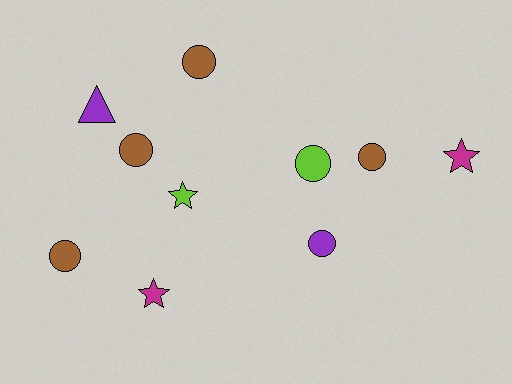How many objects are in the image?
There are 10 objects.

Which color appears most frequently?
Brown, with 4 objects.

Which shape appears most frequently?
Circle, with 6 objects.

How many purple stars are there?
There are no purple stars.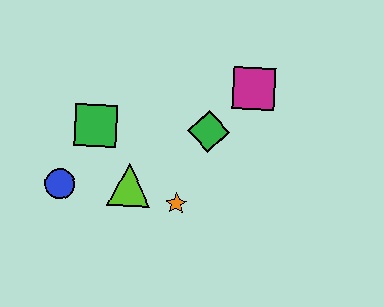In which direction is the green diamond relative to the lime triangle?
The green diamond is to the right of the lime triangle.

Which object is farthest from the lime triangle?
The magenta square is farthest from the lime triangle.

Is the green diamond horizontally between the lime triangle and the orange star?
No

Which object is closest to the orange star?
The lime triangle is closest to the orange star.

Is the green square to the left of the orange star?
Yes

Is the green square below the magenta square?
Yes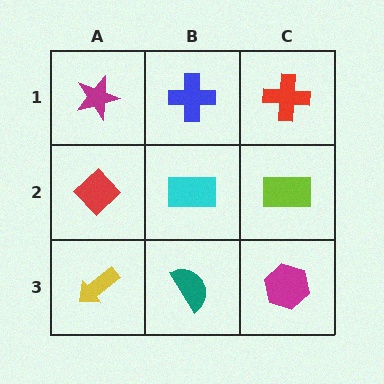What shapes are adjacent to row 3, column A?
A red diamond (row 2, column A), a teal semicircle (row 3, column B).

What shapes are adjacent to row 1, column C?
A lime rectangle (row 2, column C), a blue cross (row 1, column B).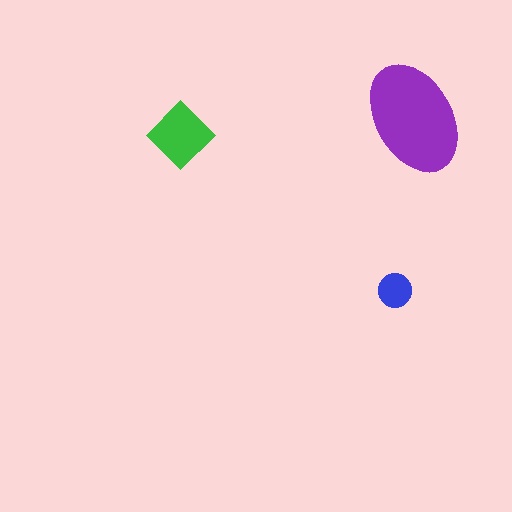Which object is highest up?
The purple ellipse is topmost.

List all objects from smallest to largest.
The blue circle, the green diamond, the purple ellipse.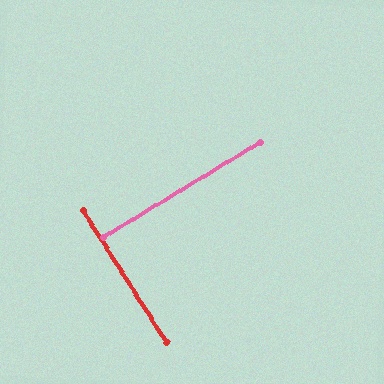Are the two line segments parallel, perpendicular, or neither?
Perpendicular — they meet at approximately 89°.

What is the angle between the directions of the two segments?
Approximately 89 degrees.